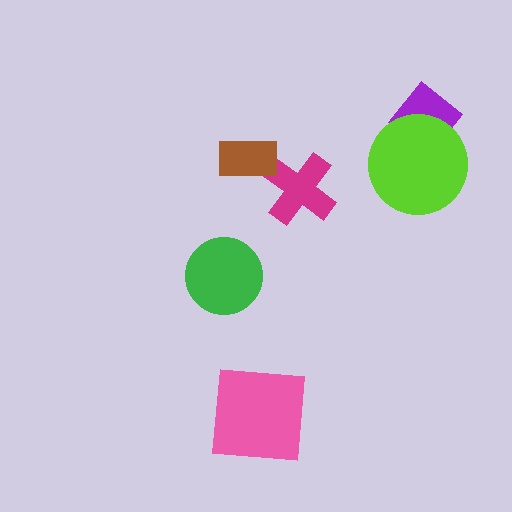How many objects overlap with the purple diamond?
1 object overlaps with the purple diamond.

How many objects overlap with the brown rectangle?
0 objects overlap with the brown rectangle.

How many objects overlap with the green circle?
0 objects overlap with the green circle.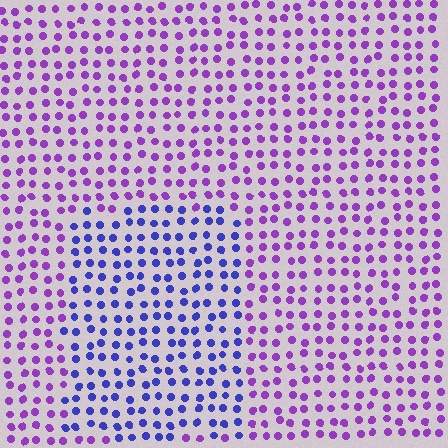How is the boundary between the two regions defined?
The boundary is defined purely by a slight shift in hue (about 42 degrees). Spacing, size, and orientation are identical on both sides.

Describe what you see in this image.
The image is filled with small purple elements in a uniform arrangement. A rectangle-shaped region is visible where the elements are tinted to a slightly different hue, forming a subtle color boundary.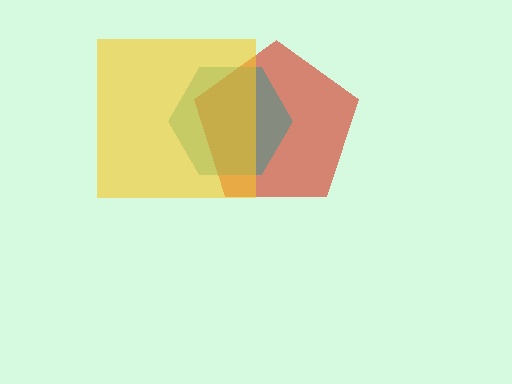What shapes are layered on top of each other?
The layered shapes are: a red pentagon, a teal hexagon, a yellow square.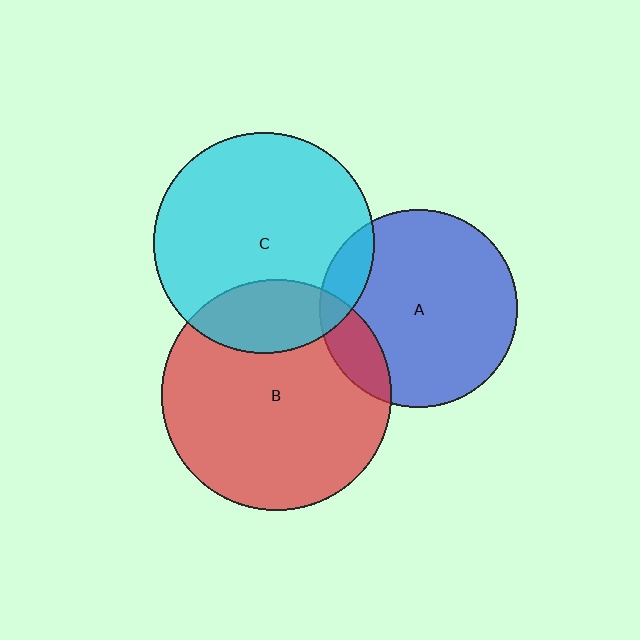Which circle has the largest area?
Circle B (red).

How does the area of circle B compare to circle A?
Approximately 1.4 times.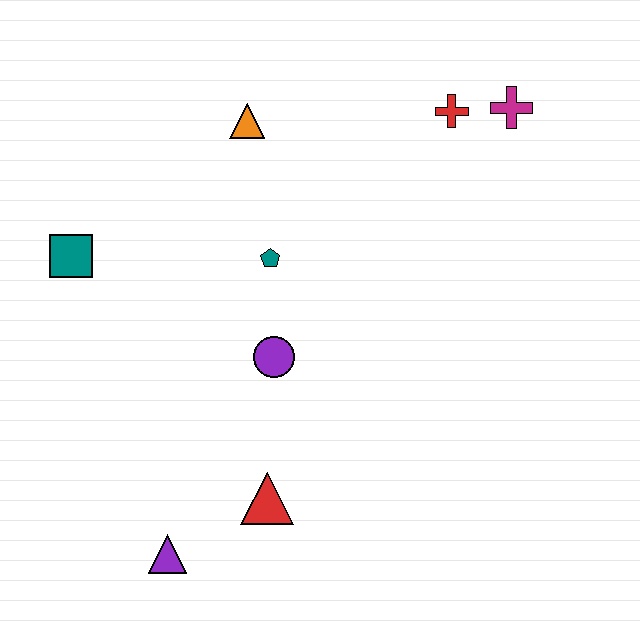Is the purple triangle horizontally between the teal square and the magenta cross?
Yes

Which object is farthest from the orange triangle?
The purple triangle is farthest from the orange triangle.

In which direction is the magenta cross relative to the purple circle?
The magenta cross is above the purple circle.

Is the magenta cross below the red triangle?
No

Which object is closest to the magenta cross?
The red cross is closest to the magenta cross.